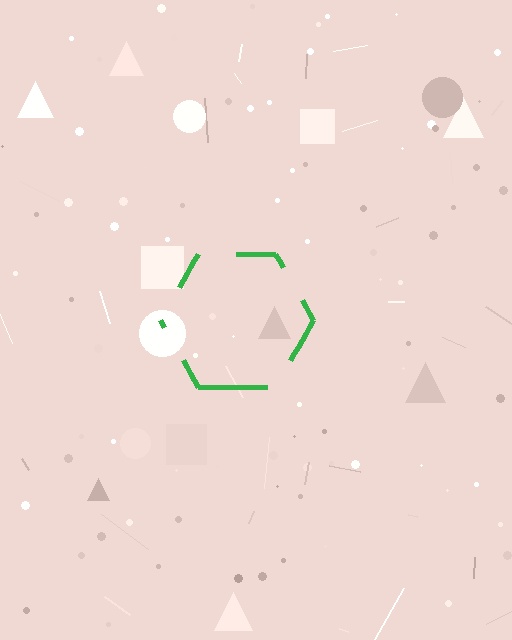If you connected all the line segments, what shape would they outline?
They would outline a hexagon.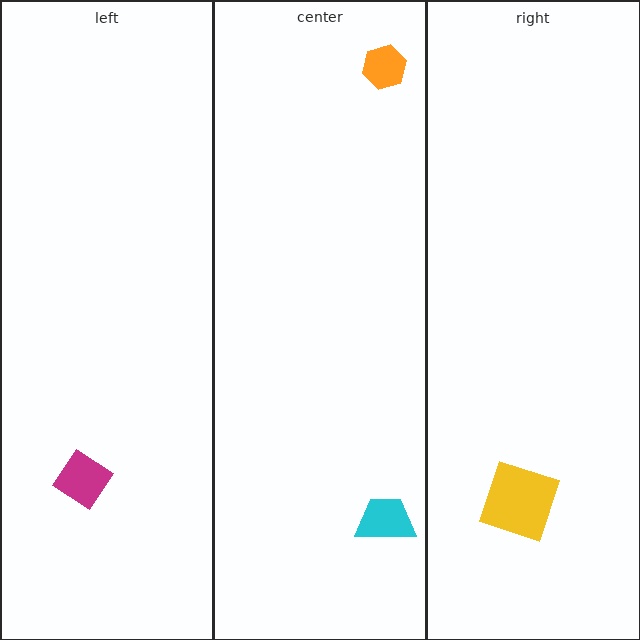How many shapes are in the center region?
2.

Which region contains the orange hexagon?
The center region.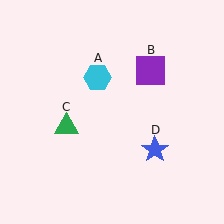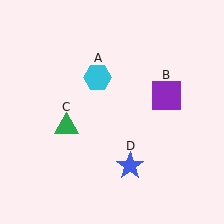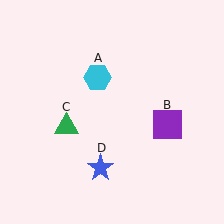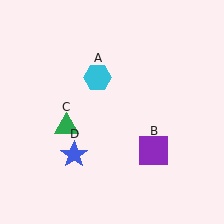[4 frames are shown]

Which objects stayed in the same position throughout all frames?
Cyan hexagon (object A) and green triangle (object C) remained stationary.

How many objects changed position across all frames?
2 objects changed position: purple square (object B), blue star (object D).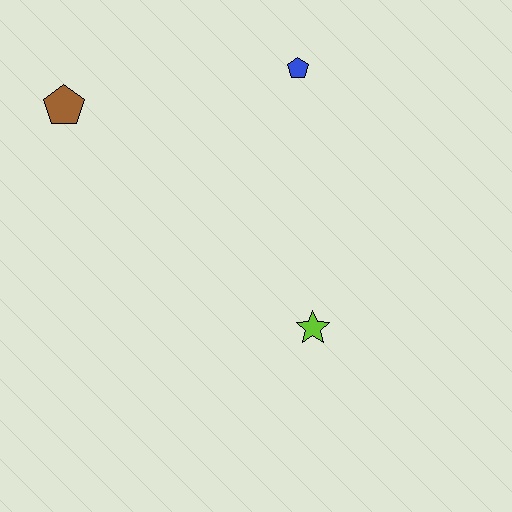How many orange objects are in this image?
There are no orange objects.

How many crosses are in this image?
There are no crosses.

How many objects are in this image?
There are 3 objects.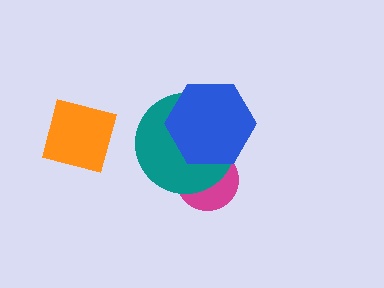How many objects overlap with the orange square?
0 objects overlap with the orange square.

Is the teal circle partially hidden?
Yes, it is partially covered by another shape.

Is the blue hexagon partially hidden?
No, no other shape covers it.